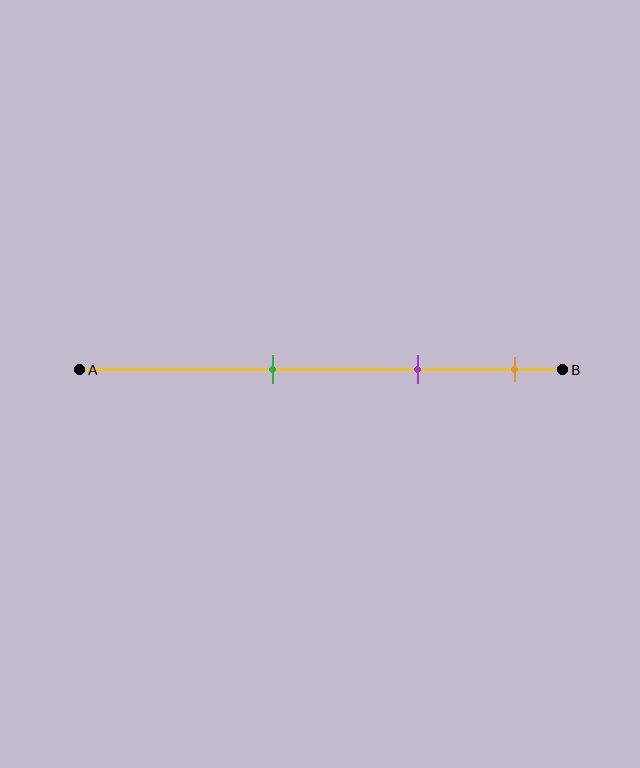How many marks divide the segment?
There are 3 marks dividing the segment.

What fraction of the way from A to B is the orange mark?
The orange mark is approximately 90% (0.9) of the way from A to B.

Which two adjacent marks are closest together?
The purple and orange marks are the closest adjacent pair.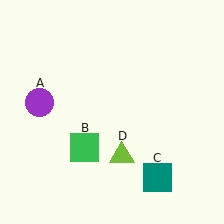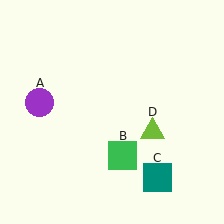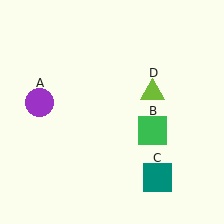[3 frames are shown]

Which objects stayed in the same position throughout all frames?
Purple circle (object A) and teal square (object C) remained stationary.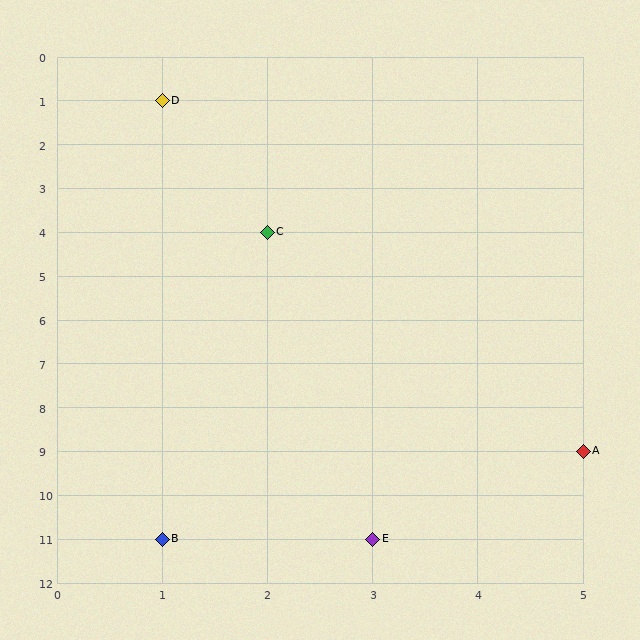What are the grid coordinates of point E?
Point E is at grid coordinates (3, 11).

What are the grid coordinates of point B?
Point B is at grid coordinates (1, 11).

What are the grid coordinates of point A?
Point A is at grid coordinates (5, 9).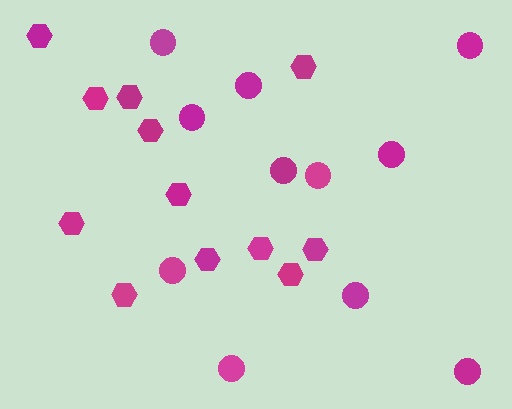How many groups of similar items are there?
There are 2 groups: one group of hexagons (12) and one group of circles (11).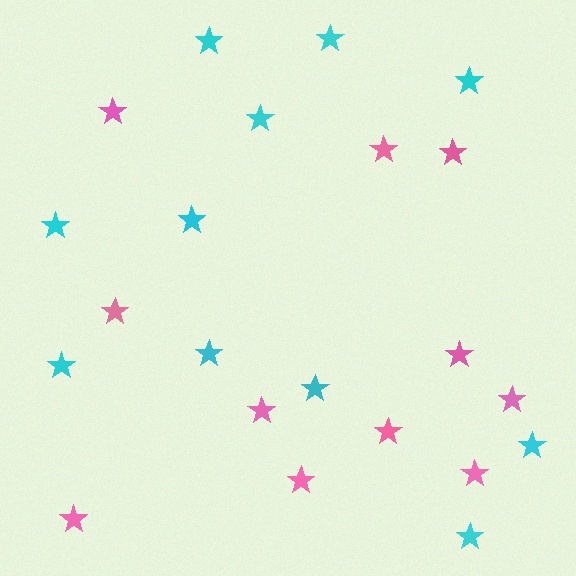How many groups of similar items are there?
There are 2 groups: one group of pink stars (11) and one group of cyan stars (11).